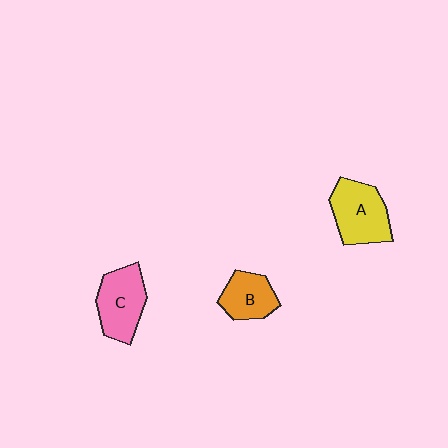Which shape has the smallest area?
Shape B (orange).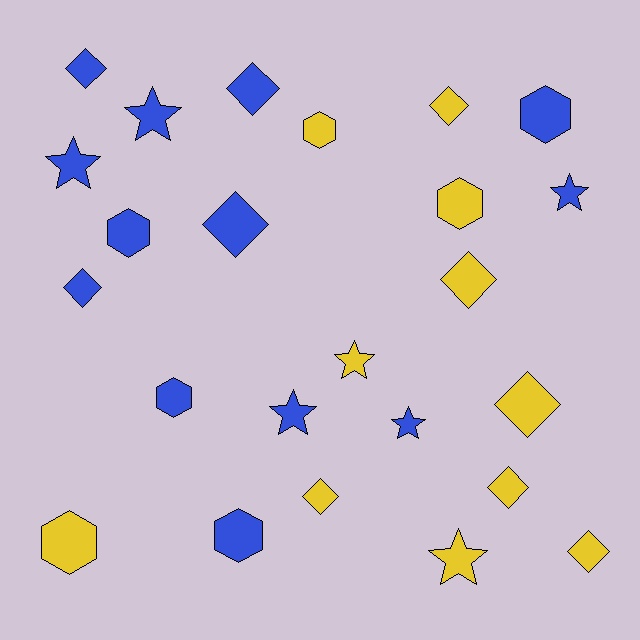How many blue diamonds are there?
There are 4 blue diamonds.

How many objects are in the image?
There are 24 objects.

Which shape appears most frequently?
Diamond, with 10 objects.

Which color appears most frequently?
Blue, with 13 objects.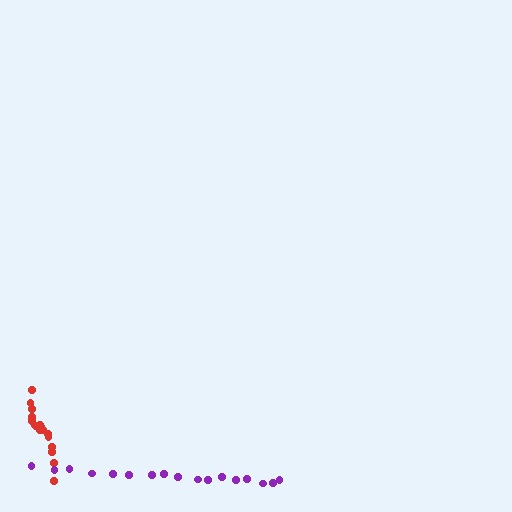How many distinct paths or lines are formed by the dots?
There are 2 distinct paths.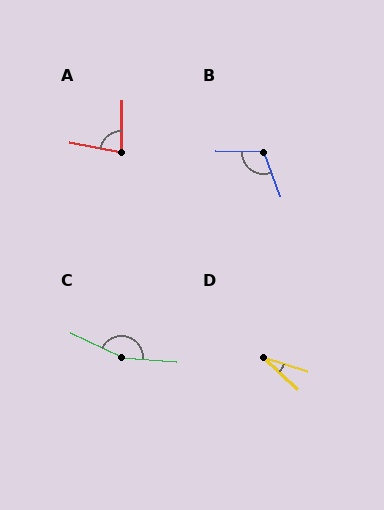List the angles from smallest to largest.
D (25°), A (80°), B (111°), C (159°).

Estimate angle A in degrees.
Approximately 80 degrees.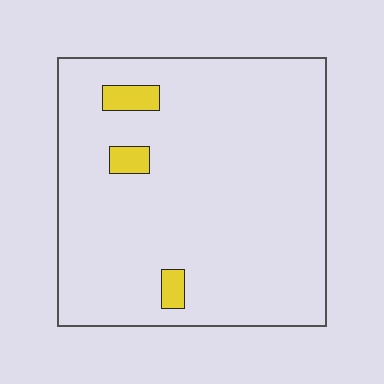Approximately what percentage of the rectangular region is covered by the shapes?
Approximately 5%.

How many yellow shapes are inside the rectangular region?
3.